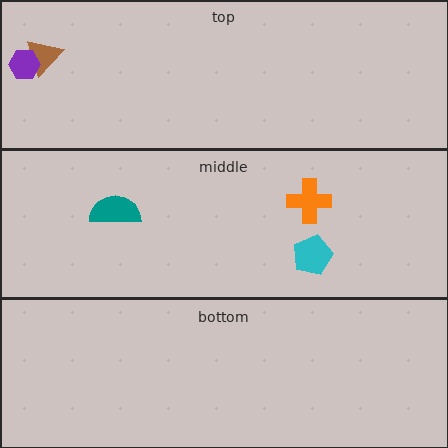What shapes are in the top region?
The brown triangle, the purple hexagon.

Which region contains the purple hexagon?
The top region.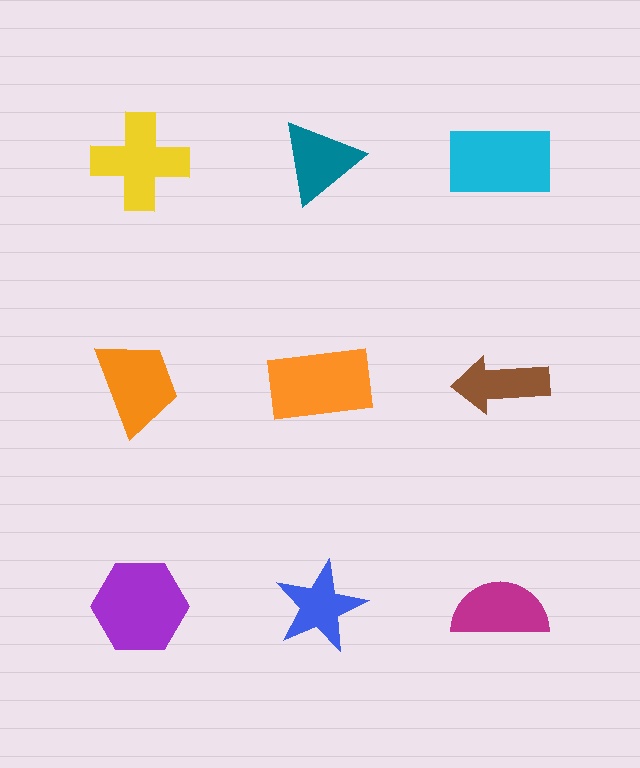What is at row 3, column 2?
A blue star.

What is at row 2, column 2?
An orange rectangle.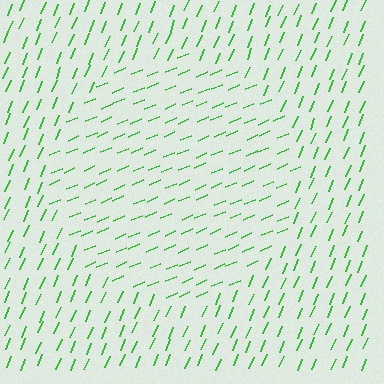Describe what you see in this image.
The image is filled with small green line segments. A circle region in the image has lines oriented differently from the surrounding lines, creating a visible texture boundary.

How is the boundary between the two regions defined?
The boundary is defined purely by a change in line orientation (approximately 45 degrees difference). All lines are the same color and thickness.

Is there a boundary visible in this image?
Yes, there is a texture boundary formed by a change in line orientation.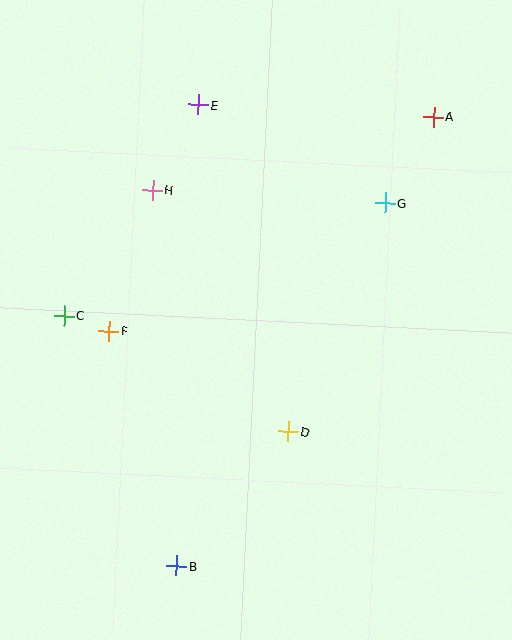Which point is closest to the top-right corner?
Point A is closest to the top-right corner.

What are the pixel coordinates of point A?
Point A is at (433, 117).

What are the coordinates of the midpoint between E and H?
The midpoint between E and H is at (175, 147).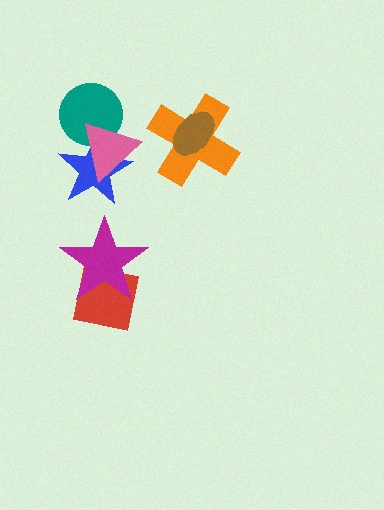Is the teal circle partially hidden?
Yes, it is partially covered by another shape.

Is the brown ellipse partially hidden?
No, no other shape covers it.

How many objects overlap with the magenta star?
1 object overlaps with the magenta star.